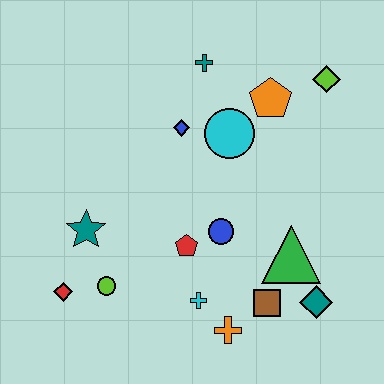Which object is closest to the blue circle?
The red pentagon is closest to the blue circle.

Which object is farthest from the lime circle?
The lime diamond is farthest from the lime circle.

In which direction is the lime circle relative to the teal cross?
The lime circle is below the teal cross.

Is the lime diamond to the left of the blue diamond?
No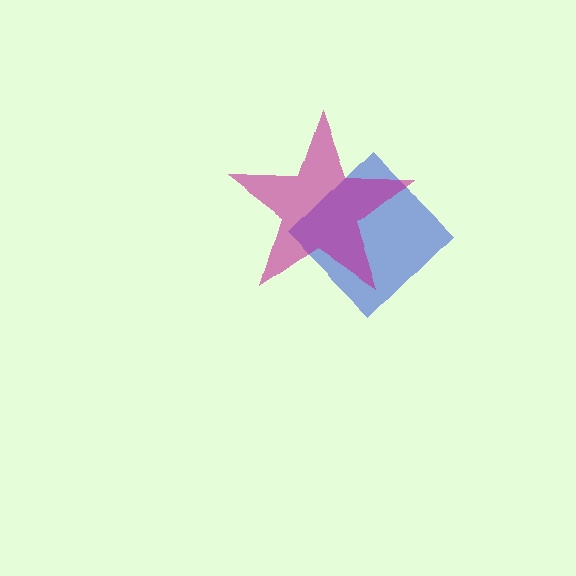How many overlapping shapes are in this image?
There are 2 overlapping shapes in the image.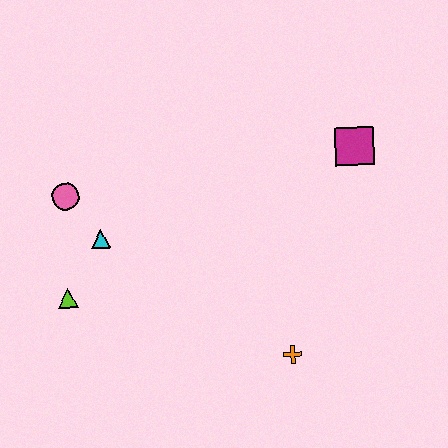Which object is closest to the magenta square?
The orange cross is closest to the magenta square.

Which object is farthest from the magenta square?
The lime triangle is farthest from the magenta square.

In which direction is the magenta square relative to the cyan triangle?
The magenta square is to the right of the cyan triangle.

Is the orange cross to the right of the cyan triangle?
Yes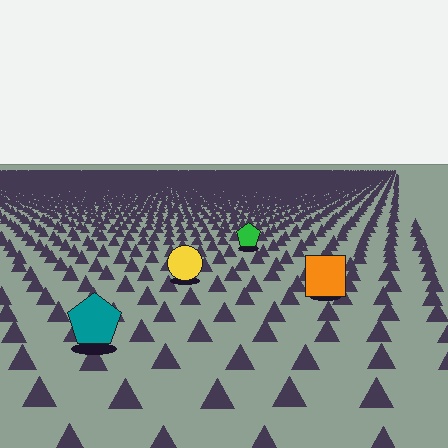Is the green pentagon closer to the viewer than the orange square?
No. The orange square is closer — you can tell from the texture gradient: the ground texture is coarser near it.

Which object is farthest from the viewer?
The green pentagon is farthest from the viewer. It appears smaller and the ground texture around it is denser.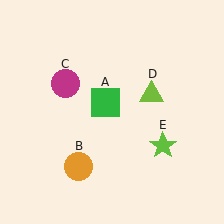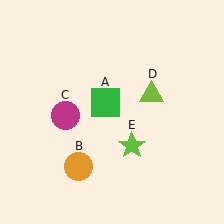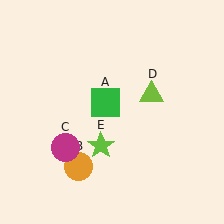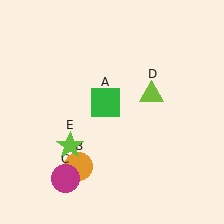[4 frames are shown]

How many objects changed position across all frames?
2 objects changed position: magenta circle (object C), lime star (object E).